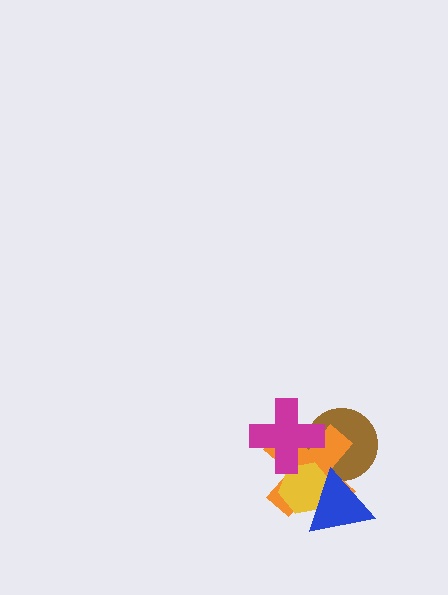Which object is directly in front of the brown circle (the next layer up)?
The orange cross is directly in front of the brown circle.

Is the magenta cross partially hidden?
No, no other shape covers it.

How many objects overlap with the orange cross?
4 objects overlap with the orange cross.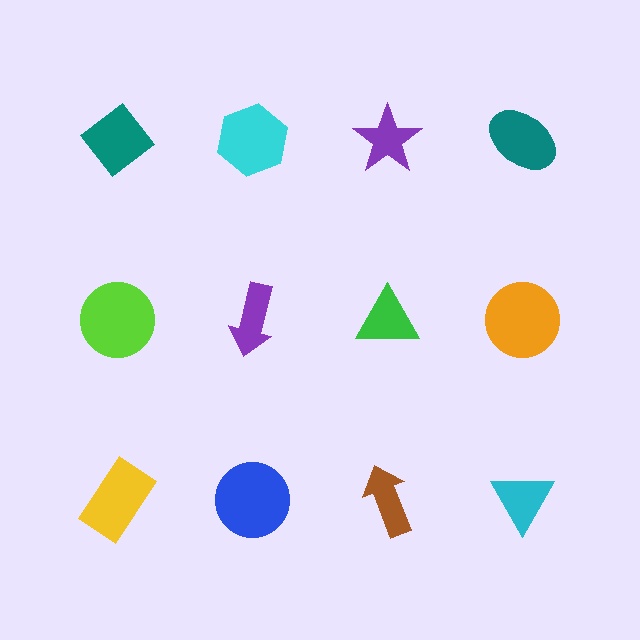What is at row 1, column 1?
A teal diamond.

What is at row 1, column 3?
A purple star.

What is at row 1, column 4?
A teal ellipse.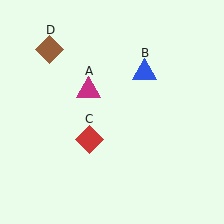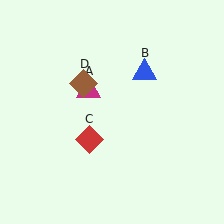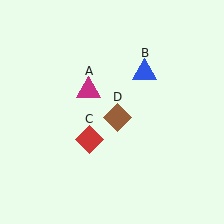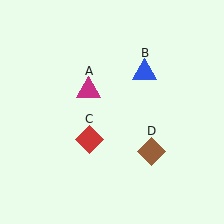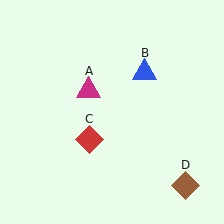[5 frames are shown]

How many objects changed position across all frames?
1 object changed position: brown diamond (object D).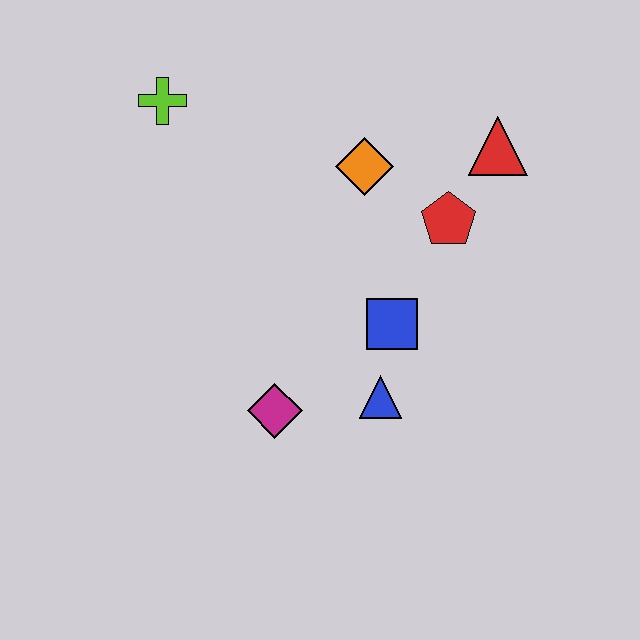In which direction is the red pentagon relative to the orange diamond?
The red pentagon is to the right of the orange diamond.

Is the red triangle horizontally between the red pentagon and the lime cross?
No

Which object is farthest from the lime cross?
The blue triangle is farthest from the lime cross.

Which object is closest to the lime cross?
The orange diamond is closest to the lime cross.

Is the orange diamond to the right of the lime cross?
Yes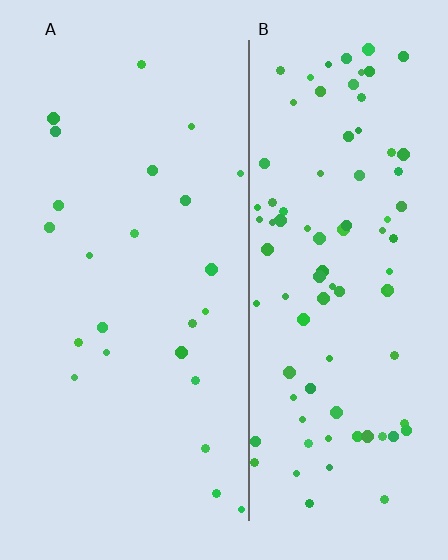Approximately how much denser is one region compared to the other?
Approximately 3.8× — region B over region A.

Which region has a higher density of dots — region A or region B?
B (the right).